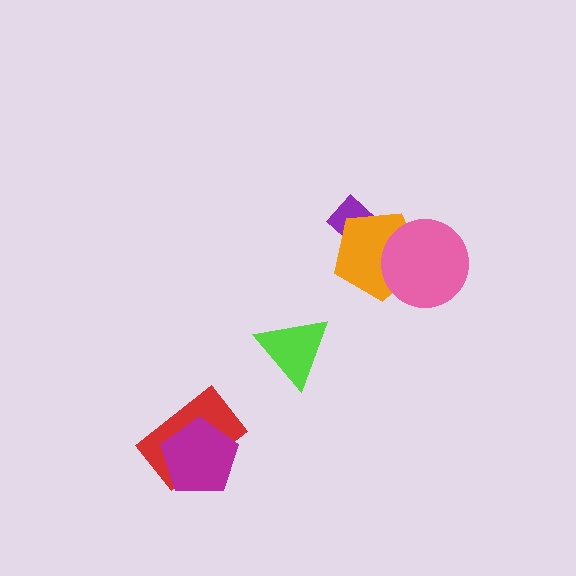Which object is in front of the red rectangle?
The magenta pentagon is in front of the red rectangle.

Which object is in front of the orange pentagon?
The pink circle is in front of the orange pentagon.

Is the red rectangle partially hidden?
Yes, it is partially covered by another shape.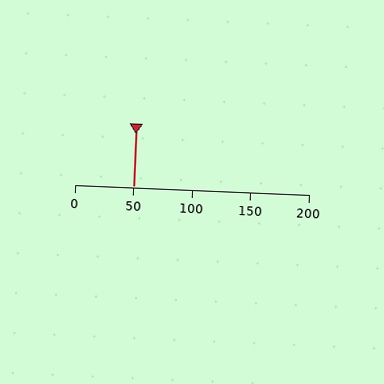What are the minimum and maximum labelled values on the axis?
The axis runs from 0 to 200.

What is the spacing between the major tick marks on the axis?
The major ticks are spaced 50 apart.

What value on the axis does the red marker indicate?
The marker indicates approximately 50.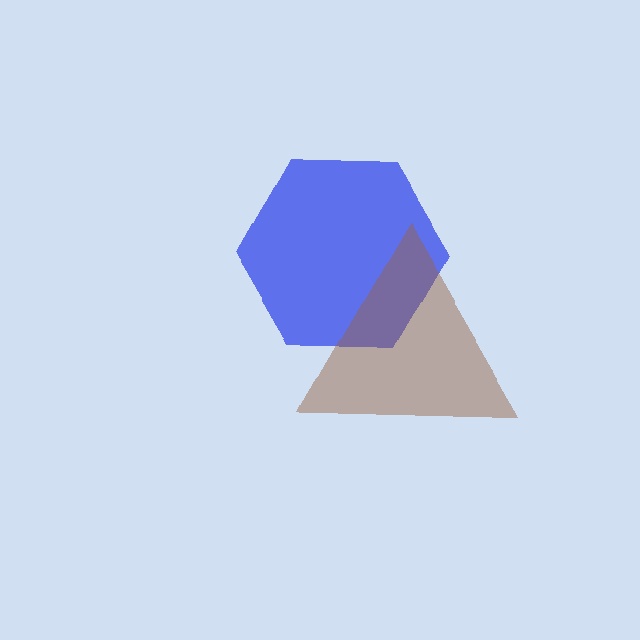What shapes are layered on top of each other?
The layered shapes are: a blue hexagon, a brown triangle.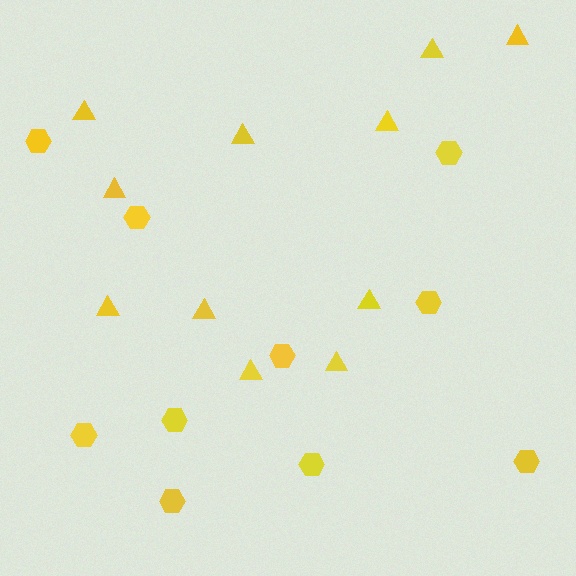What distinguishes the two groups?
There are 2 groups: one group of triangles (11) and one group of hexagons (10).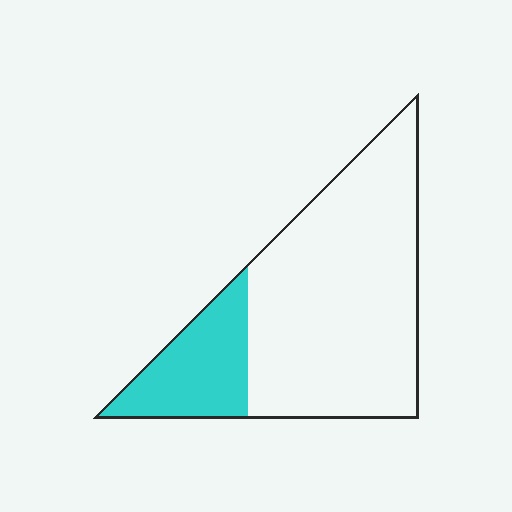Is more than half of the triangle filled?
No.